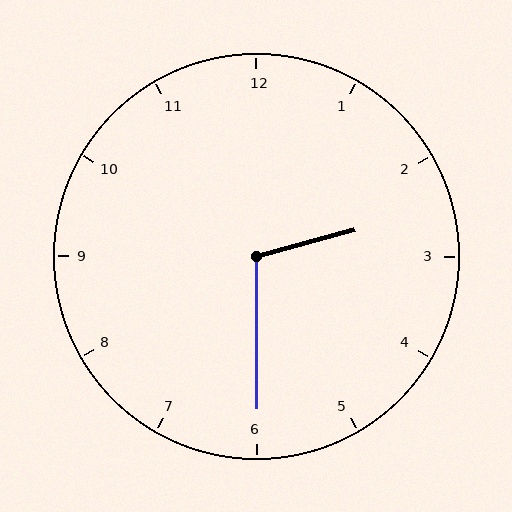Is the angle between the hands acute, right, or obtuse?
It is obtuse.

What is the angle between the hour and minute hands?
Approximately 105 degrees.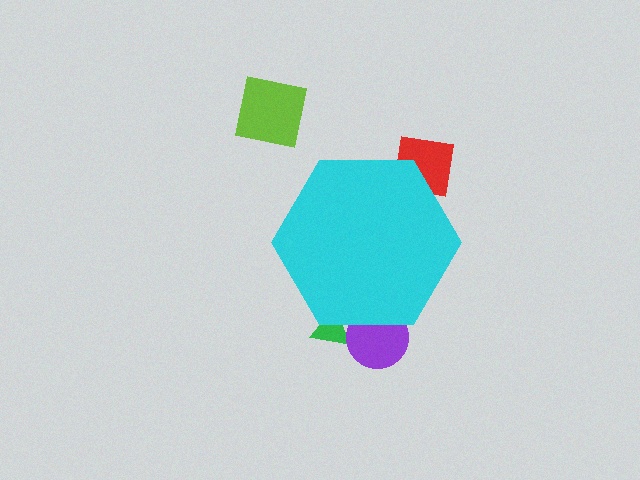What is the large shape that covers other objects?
A cyan hexagon.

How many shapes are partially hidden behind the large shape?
3 shapes are partially hidden.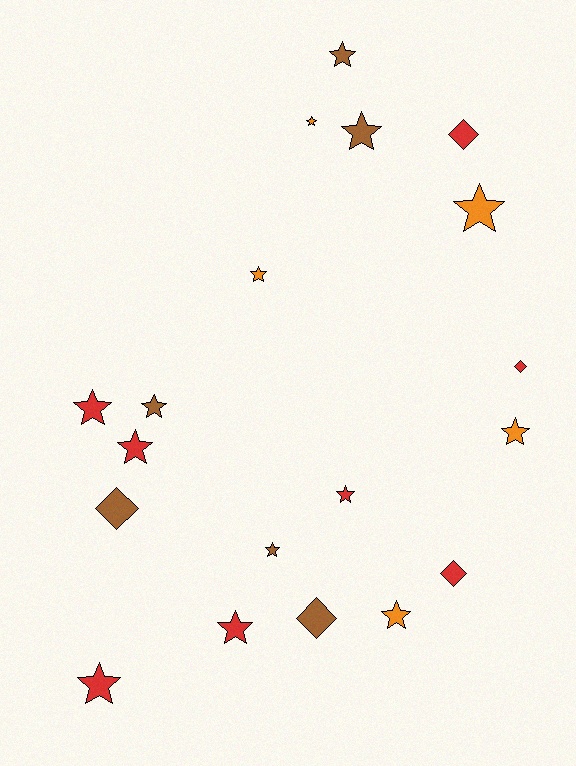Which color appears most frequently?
Red, with 8 objects.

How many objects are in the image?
There are 19 objects.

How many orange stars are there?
There are 5 orange stars.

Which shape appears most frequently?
Star, with 14 objects.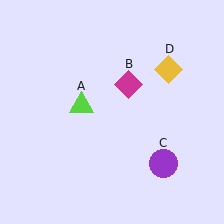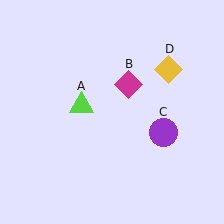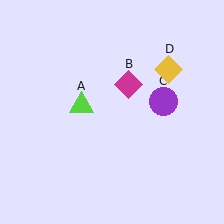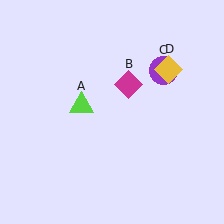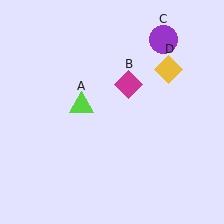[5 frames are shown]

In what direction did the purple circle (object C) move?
The purple circle (object C) moved up.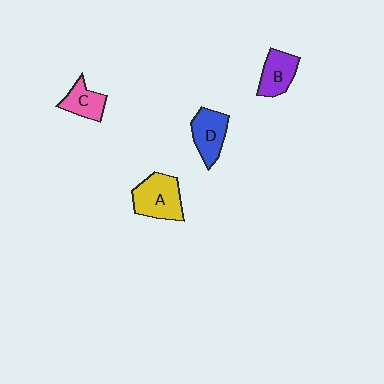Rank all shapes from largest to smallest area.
From largest to smallest: A (yellow), D (blue), B (purple), C (pink).